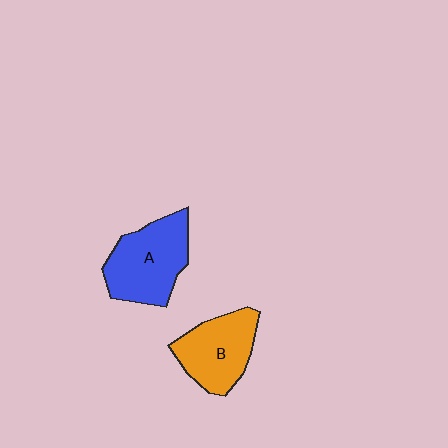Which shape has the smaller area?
Shape B (orange).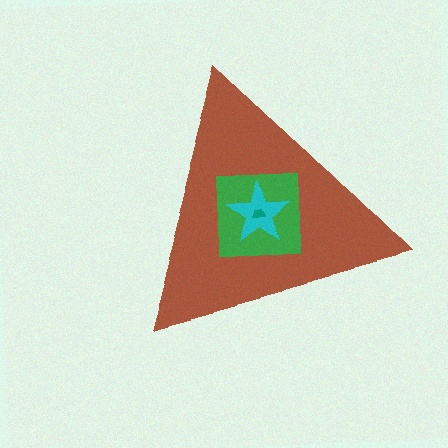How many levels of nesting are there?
4.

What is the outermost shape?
The brown triangle.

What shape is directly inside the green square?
The cyan star.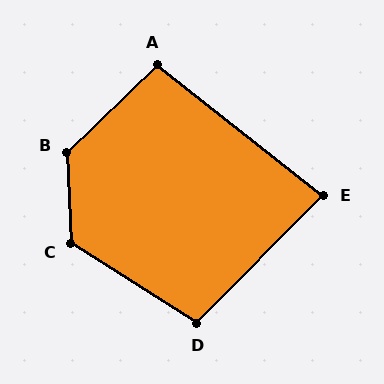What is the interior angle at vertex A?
Approximately 98 degrees (obtuse).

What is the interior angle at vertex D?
Approximately 102 degrees (obtuse).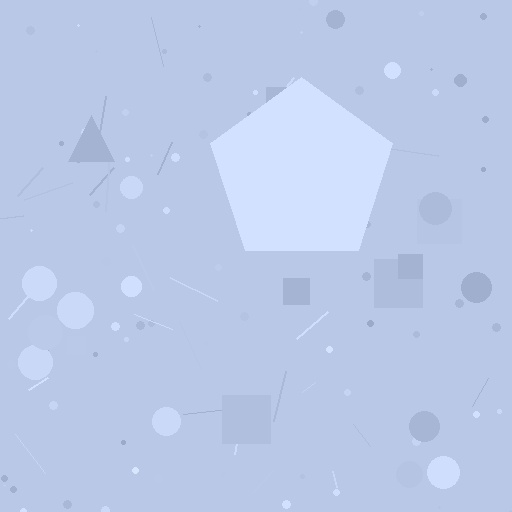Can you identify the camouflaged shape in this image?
The camouflaged shape is a pentagon.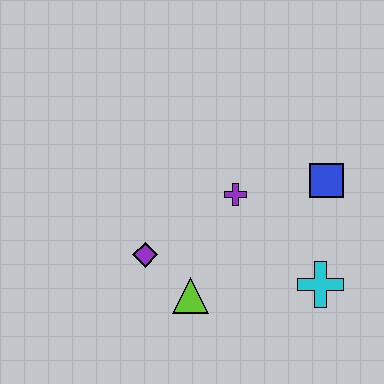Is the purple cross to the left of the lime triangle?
No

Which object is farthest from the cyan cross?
The purple diamond is farthest from the cyan cross.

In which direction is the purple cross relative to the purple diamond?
The purple cross is to the right of the purple diamond.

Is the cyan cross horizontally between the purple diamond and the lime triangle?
No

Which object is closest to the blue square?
The purple cross is closest to the blue square.